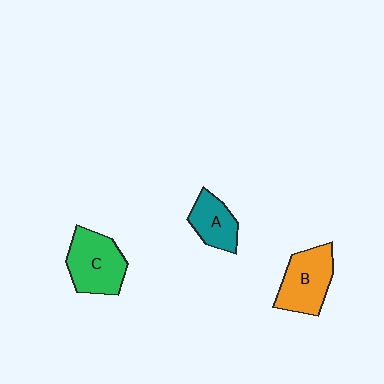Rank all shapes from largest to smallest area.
From largest to smallest: C (green), B (orange), A (teal).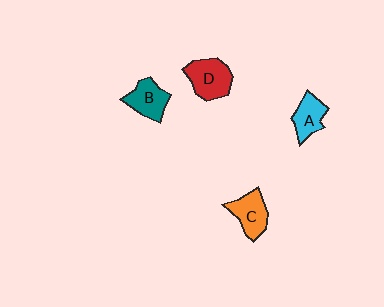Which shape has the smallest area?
Shape A (cyan).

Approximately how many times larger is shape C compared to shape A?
Approximately 1.2 times.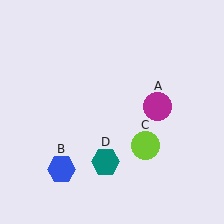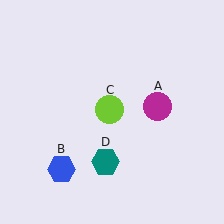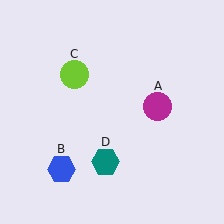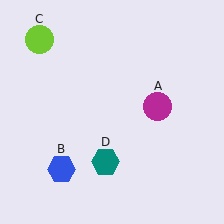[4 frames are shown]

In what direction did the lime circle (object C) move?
The lime circle (object C) moved up and to the left.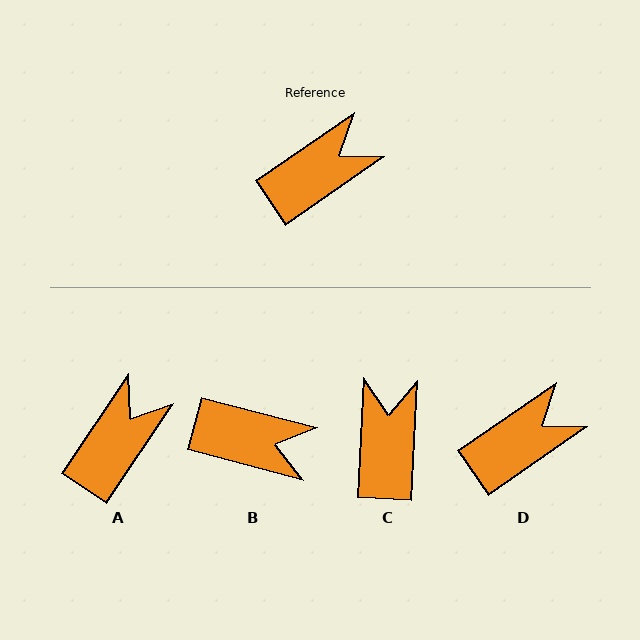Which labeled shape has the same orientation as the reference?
D.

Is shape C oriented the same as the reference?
No, it is off by about 52 degrees.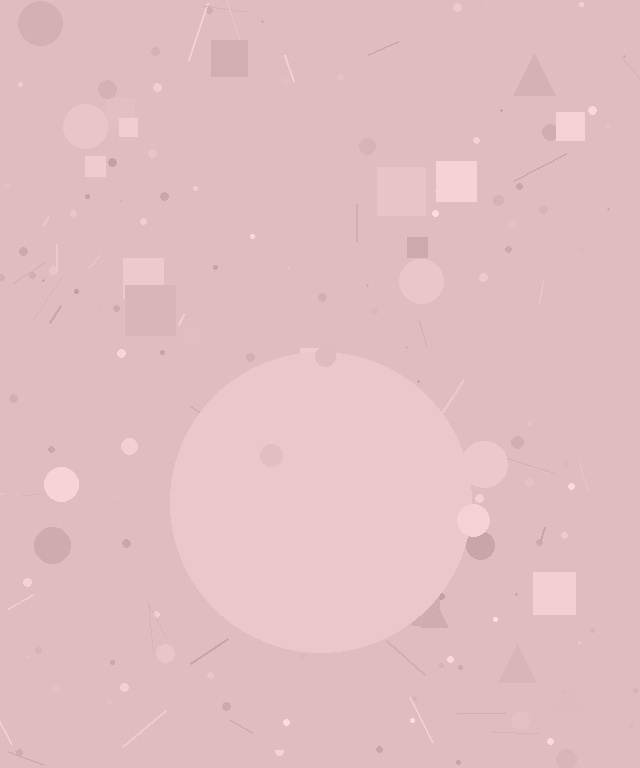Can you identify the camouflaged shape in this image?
The camouflaged shape is a circle.